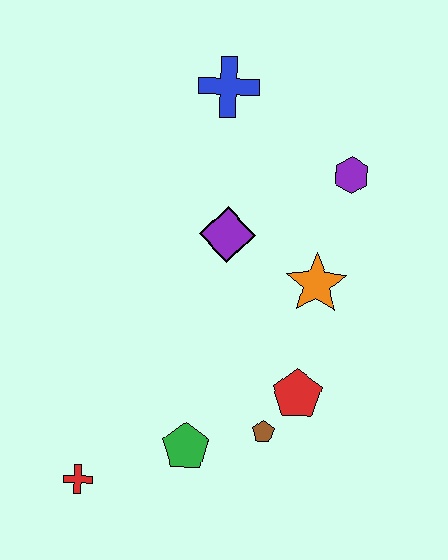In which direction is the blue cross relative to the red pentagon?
The blue cross is above the red pentagon.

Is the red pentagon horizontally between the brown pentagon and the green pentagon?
No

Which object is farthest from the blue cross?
The red cross is farthest from the blue cross.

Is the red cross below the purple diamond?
Yes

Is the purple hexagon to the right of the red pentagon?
Yes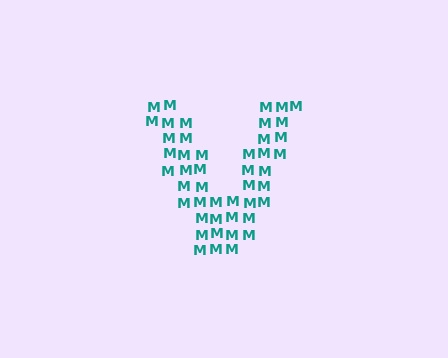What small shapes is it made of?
It is made of small letter M's.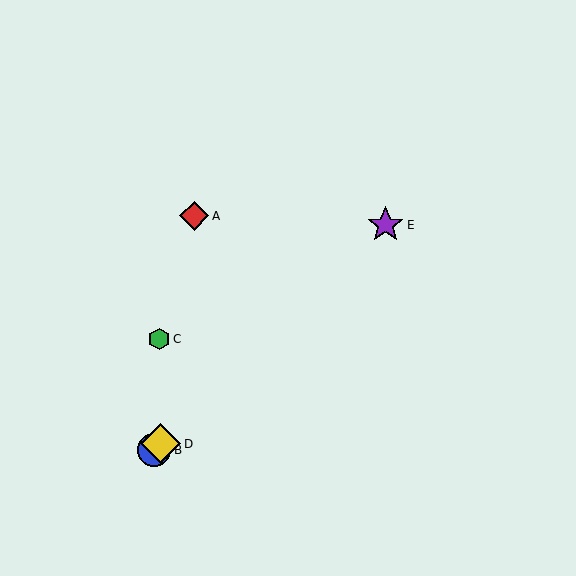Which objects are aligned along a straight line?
Objects B, D, E are aligned along a straight line.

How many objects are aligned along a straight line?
3 objects (B, D, E) are aligned along a straight line.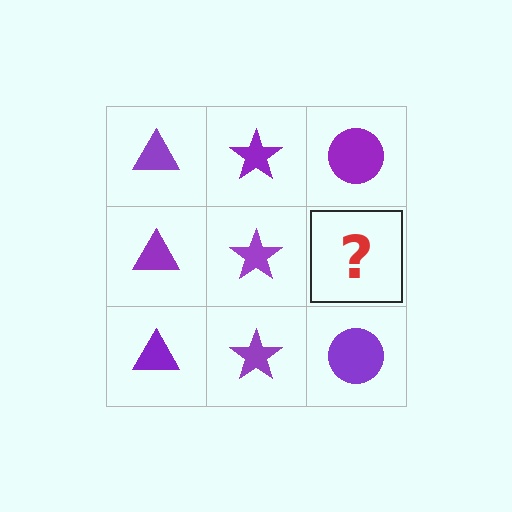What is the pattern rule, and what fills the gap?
The rule is that each column has a consistent shape. The gap should be filled with a purple circle.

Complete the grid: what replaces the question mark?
The question mark should be replaced with a purple circle.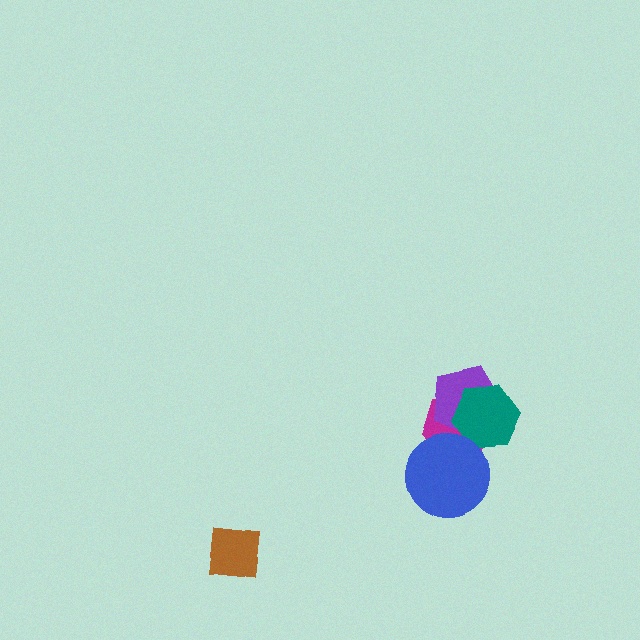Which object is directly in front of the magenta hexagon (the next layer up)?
The purple pentagon is directly in front of the magenta hexagon.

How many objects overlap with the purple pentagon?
2 objects overlap with the purple pentagon.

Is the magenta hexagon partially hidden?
Yes, it is partially covered by another shape.